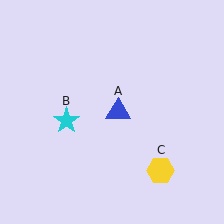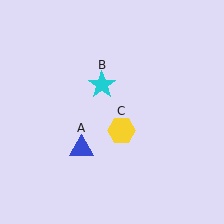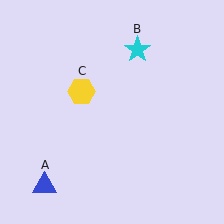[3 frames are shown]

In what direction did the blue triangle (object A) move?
The blue triangle (object A) moved down and to the left.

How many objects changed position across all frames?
3 objects changed position: blue triangle (object A), cyan star (object B), yellow hexagon (object C).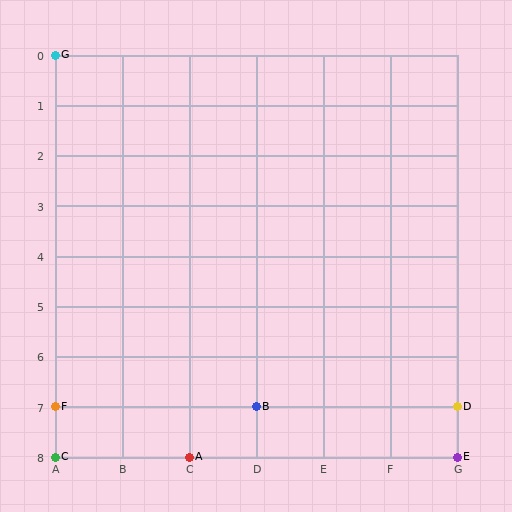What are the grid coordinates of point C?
Point C is at grid coordinates (A, 8).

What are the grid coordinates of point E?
Point E is at grid coordinates (G, 8).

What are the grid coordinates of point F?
Point F is at grid coordinates (A, 7).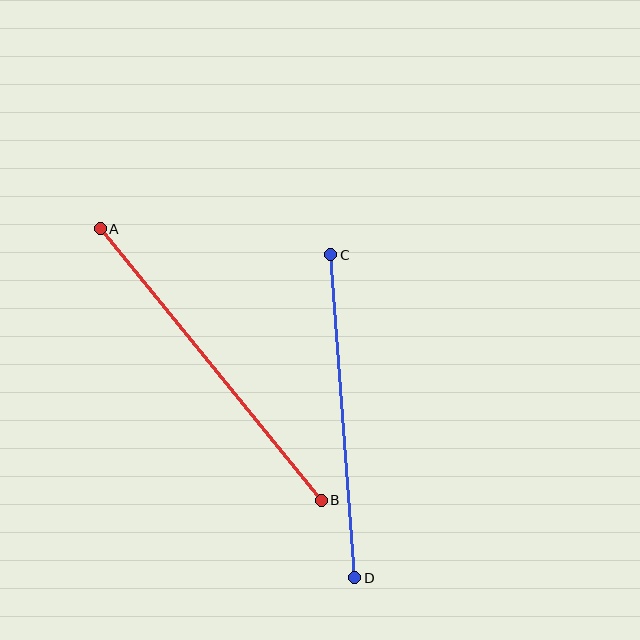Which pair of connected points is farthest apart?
Points A and B are farthest apart.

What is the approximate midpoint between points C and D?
The midpoint is at approximately (343, 416) pixels.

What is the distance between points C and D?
The distance is approximately 324 pixels.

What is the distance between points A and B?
The distance is approximately 350 pixels.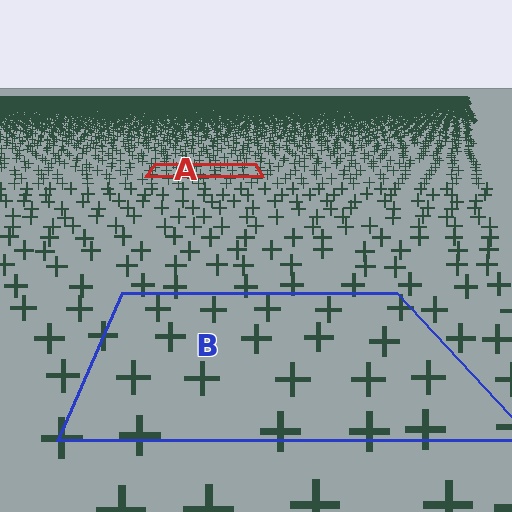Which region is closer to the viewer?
Region B is closer. The texture elements there are larger and more spread out.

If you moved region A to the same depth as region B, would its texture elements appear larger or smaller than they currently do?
They would appear larger. At a closer depth, the same texture elements are projected at a bigger on-screen size.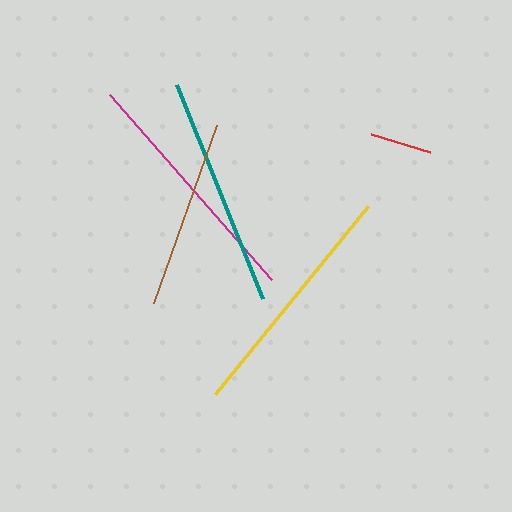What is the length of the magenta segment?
The magenta segment is approximately 246 pixels long.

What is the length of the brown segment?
The brown segment is approximately 189 pixels long.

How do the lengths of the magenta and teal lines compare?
The magenta and teal lines are approximately the same length.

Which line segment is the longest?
The magenta line is the longest at approximately 246 pixels.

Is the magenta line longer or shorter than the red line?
The magenta line is longer than the red line.